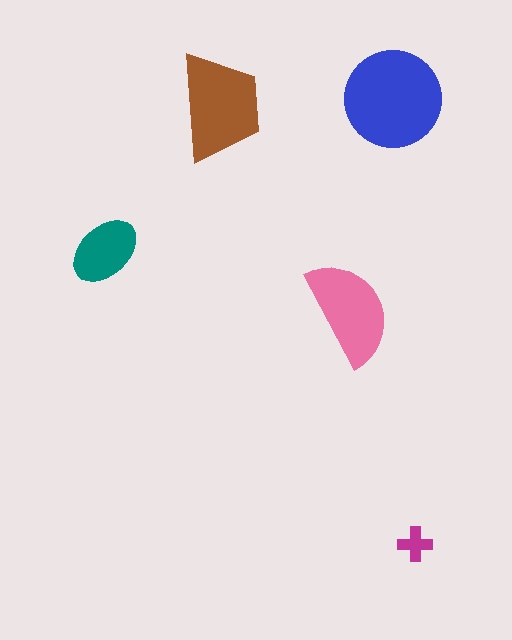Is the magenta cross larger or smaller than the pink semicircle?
Smaller.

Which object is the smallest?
The magenta cross.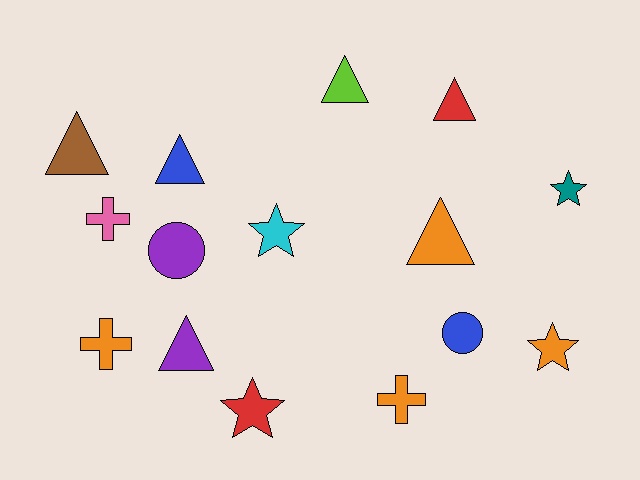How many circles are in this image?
There are 2 circles.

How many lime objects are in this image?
There is 1 lime object.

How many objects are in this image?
There are 15 objects.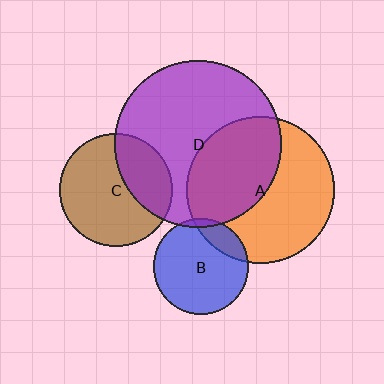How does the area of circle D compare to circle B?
Approximately 3.1 times.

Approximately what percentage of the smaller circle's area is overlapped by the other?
Approximately 5%.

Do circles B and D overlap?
Yes.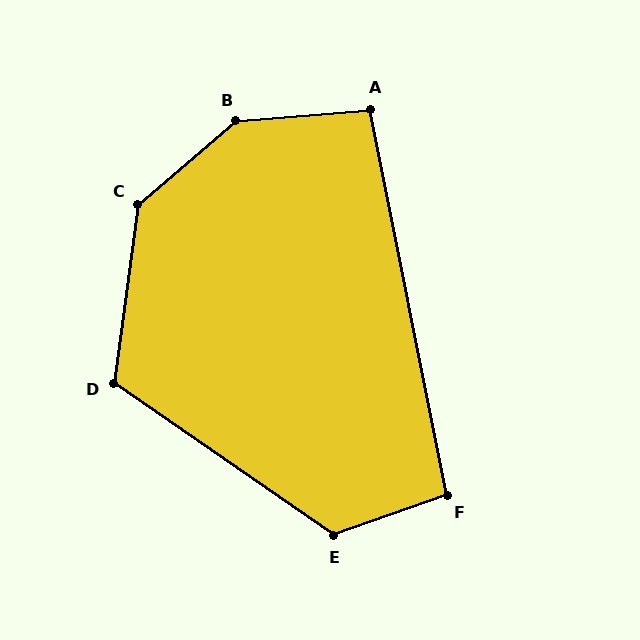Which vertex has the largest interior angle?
B, at approximately 145 degrees.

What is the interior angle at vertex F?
Approximately 99 degrees (obtuse).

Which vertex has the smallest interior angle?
A, at approximately 97 degrees.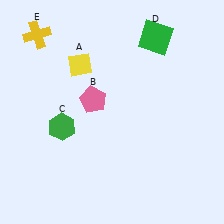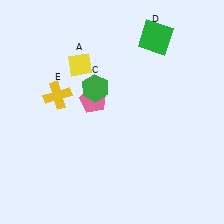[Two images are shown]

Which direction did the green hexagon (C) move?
The green hexagon (C) moved up.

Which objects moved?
The objects that moved are: the green hexagon (C), the yellow cross (E).